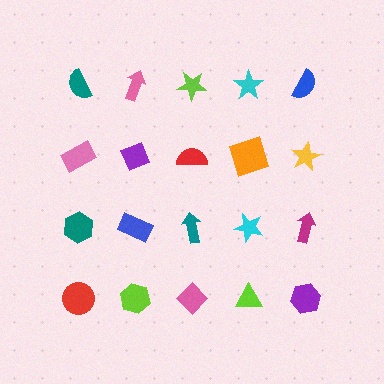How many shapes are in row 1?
5 shapes.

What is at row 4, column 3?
A pink diamond.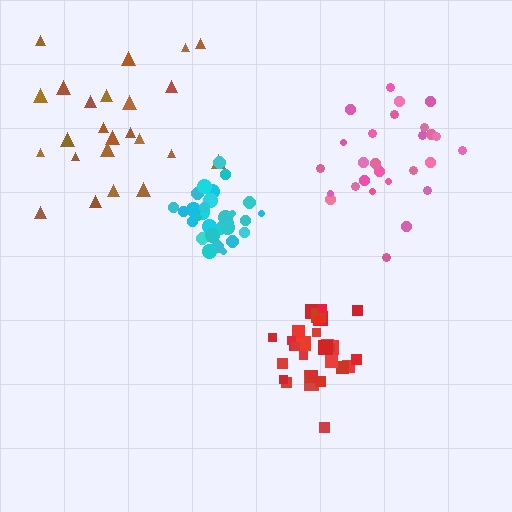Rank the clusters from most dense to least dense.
cyan, red, pink, brown.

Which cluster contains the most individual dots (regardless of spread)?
Cyan (32).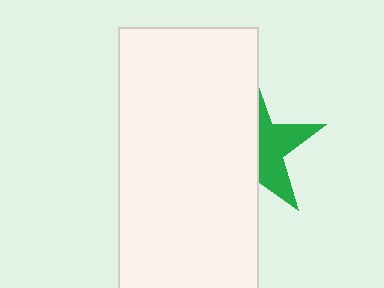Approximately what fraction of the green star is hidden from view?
Roughly 59% of the green star is hidden behind the white rectangle.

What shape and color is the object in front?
The object in front is a white rectangle.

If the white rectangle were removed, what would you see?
You would see the complete green star.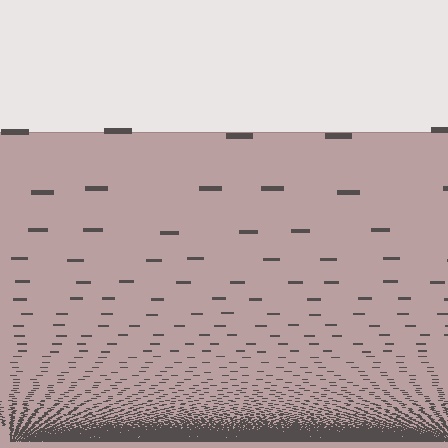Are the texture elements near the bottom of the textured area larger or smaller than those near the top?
Smaller. The gradient is inverted — elements near the bottom are smaller and denser.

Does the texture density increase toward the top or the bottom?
Density increases toward the bottom.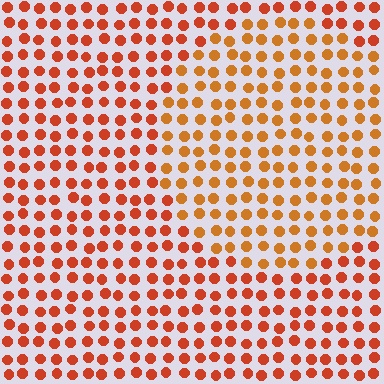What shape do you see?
I see a circle.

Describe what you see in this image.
The image is filled with small red elements in a uniform arrangement. A circle-shaped region is visible where the elements are tinted to a slightly different hue, forming a subtle color boundary.